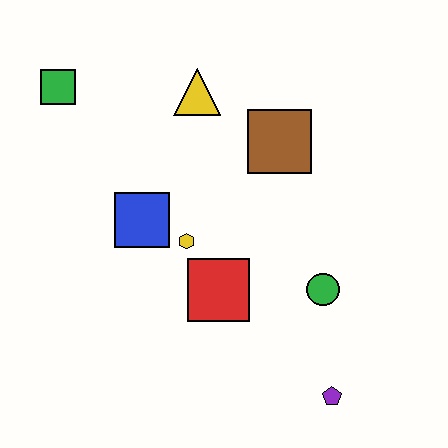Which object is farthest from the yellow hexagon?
The purple pentagon is farthest from the yellow hexagon.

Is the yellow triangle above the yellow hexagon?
Yes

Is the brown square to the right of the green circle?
No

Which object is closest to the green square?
The yellow triangle is closest to the green square.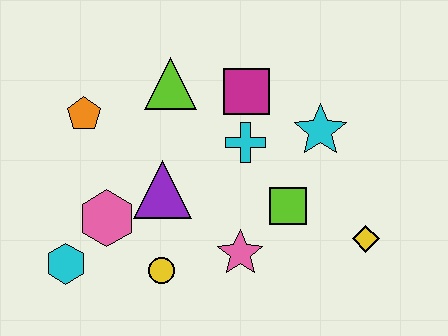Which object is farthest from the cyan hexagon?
The yellow diamond is farthest from the cyan hexagon.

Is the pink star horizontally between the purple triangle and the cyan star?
Yes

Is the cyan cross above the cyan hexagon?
Yes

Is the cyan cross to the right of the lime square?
No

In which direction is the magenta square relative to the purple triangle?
The magenta square is above the purple triangle.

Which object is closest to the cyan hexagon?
The pink hexagon is closest to the cyan hexagon.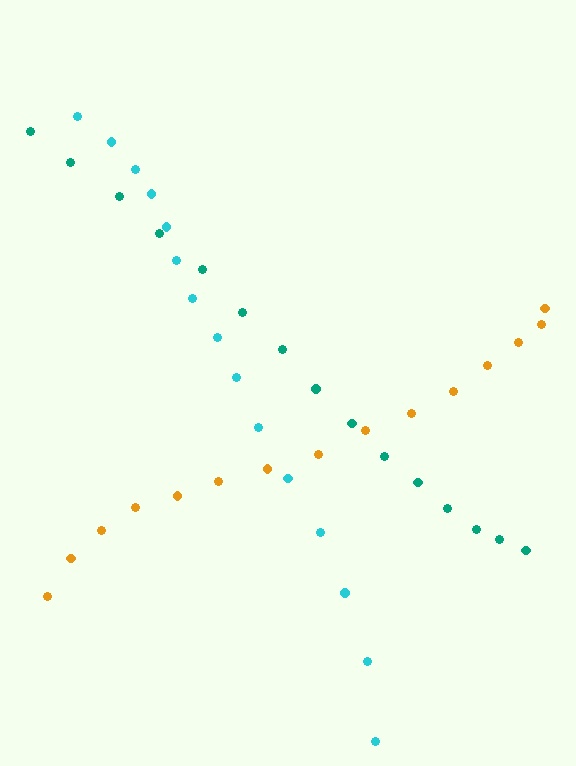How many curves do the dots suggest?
There are 3 distinct paths.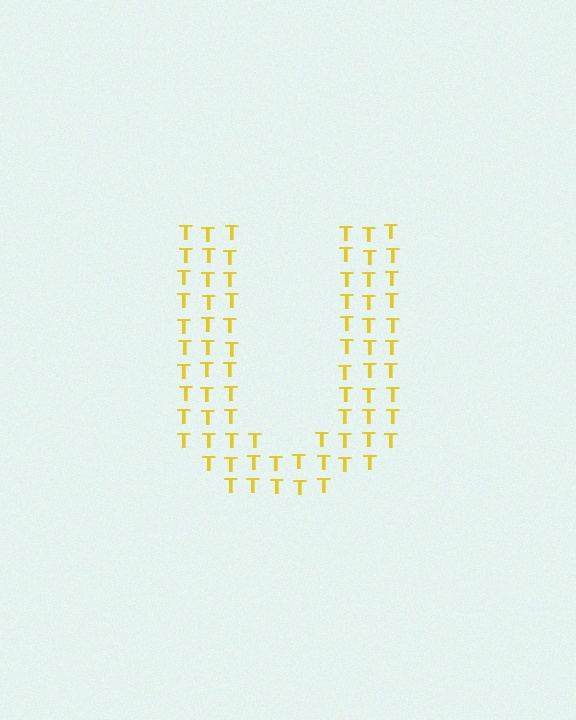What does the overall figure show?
The overall figure shows the letter U.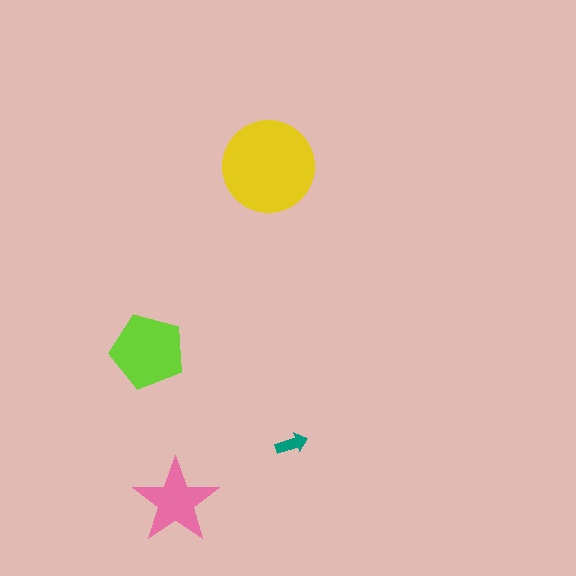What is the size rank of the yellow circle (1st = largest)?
1st.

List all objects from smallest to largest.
The teal arrow, the pink star, the lime pentagon, the yellow circle.